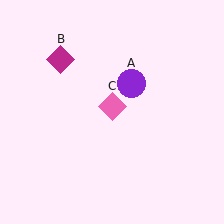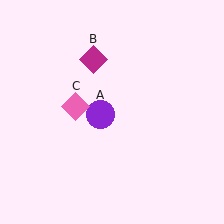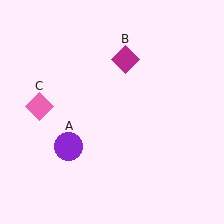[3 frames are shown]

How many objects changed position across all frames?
3 objects changed position: purple circle (object A), magenta diamond (object B), pink diamond (object C).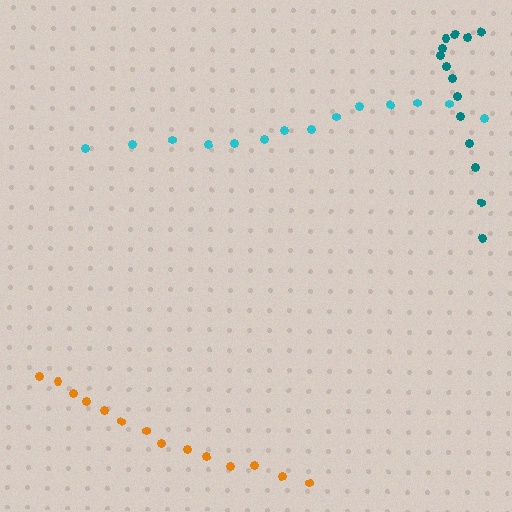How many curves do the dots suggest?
There are 3 distinct paths.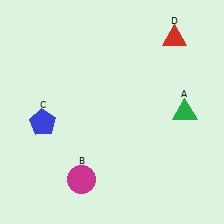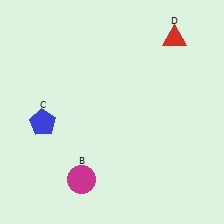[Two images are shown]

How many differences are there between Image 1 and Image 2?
There is 1 difference between the two images.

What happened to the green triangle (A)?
The green triangle (A) was removed in Image 2. It was in the bottom-right area of Image 1.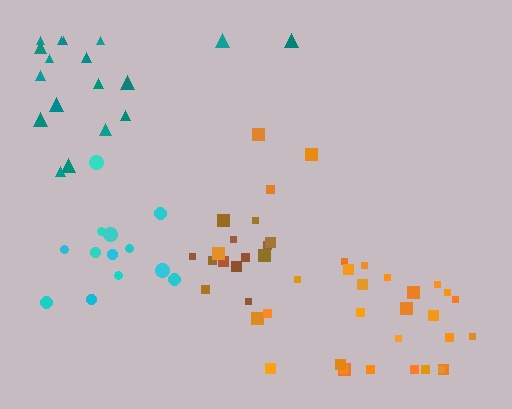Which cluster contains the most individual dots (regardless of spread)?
Orange (31).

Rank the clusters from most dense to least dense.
brown, cyan, orange, teal.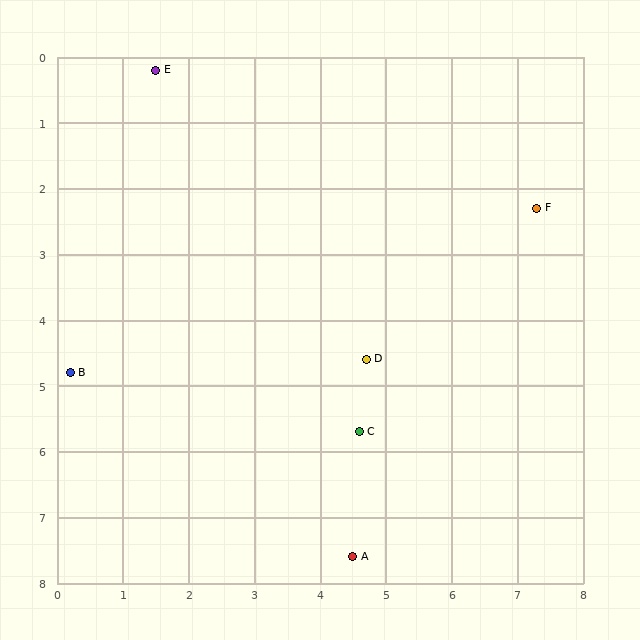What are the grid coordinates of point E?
Point E is at approximately (1.5, 0.2).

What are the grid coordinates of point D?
Point D is at approximately (4.7, 4.6).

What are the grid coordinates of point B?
Point B is at approximately (0.2, 4.8).